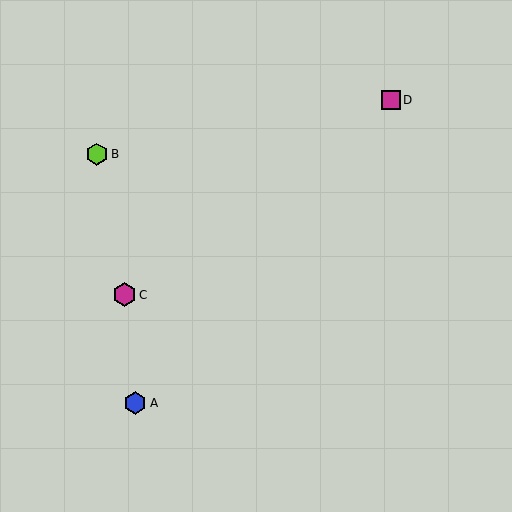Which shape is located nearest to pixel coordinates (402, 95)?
The magenta square (labeled D) at (391, 100) is nearest to that location.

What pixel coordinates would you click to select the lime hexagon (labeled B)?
Click at (97, 154) to select the lime hexagon B.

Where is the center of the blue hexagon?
The center of the blue hexagon is at (135, 403).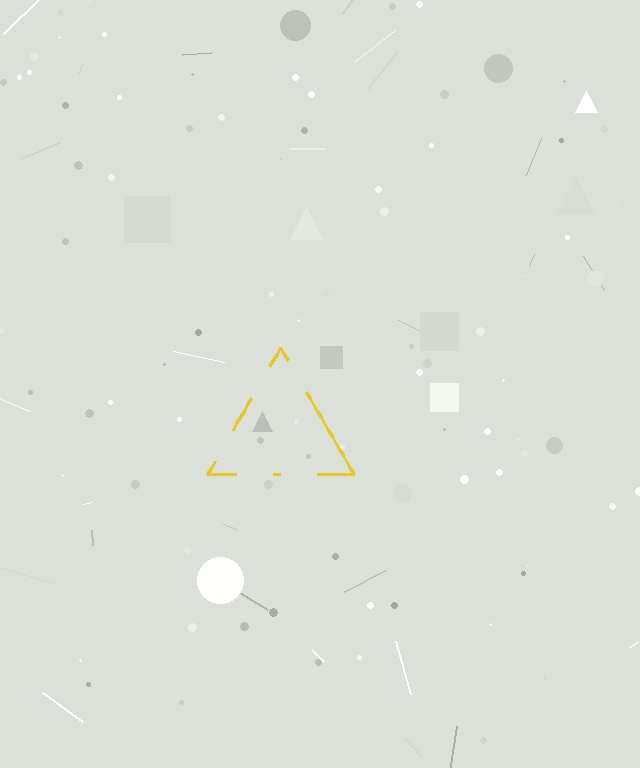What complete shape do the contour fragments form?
The contour fragments form a triangle.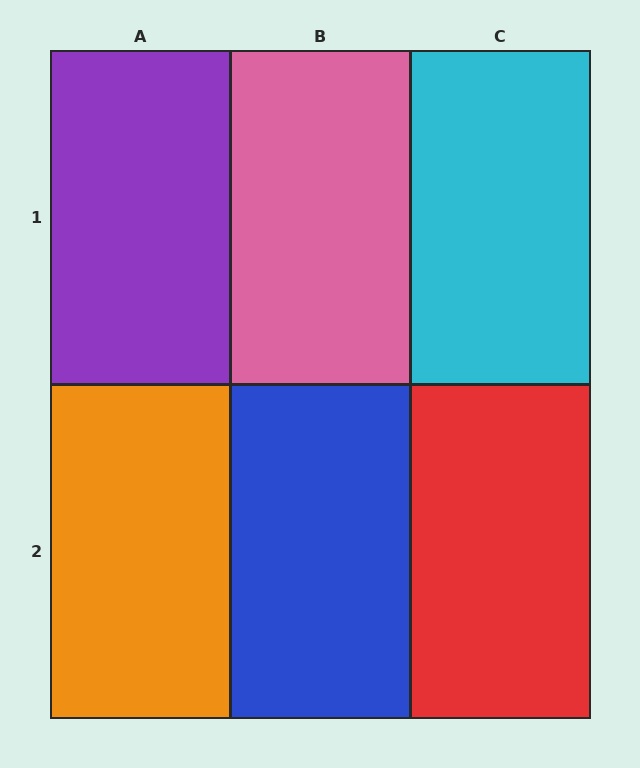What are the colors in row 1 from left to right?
Purple, pink, cyan.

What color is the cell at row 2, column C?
Red.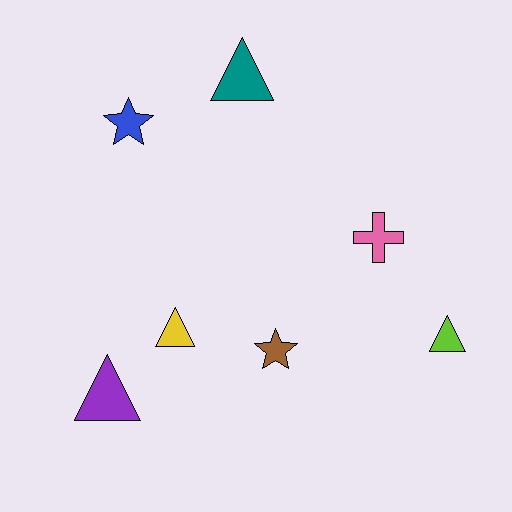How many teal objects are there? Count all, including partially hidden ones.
There is 1 teal object.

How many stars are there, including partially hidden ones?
There are 2 stars.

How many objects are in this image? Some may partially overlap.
There are 7 objects.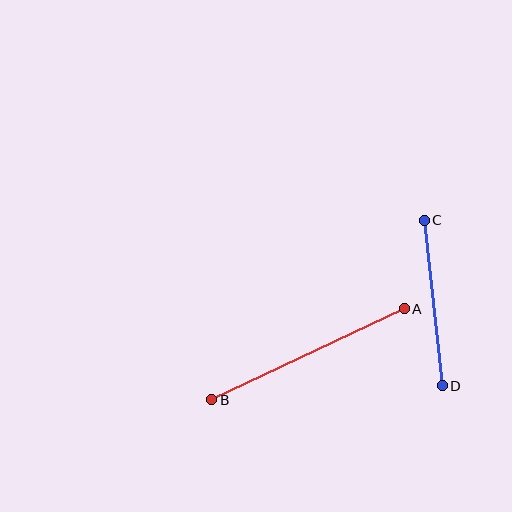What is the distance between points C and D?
The distance is approximately 167 pixels.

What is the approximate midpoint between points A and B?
The midpoint is at approximately (308, 354) pixels.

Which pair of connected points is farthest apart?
Points A and B are farthest apart.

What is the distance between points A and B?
The distance is approximately 213 pixels.